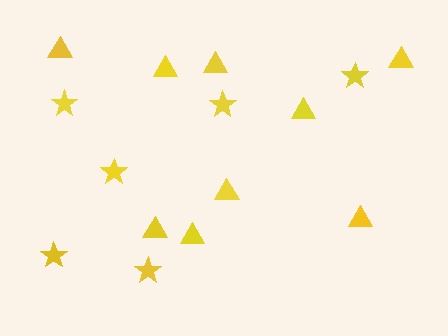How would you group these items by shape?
There are 2 groups: one group of triangles (9) and one group of stars (6).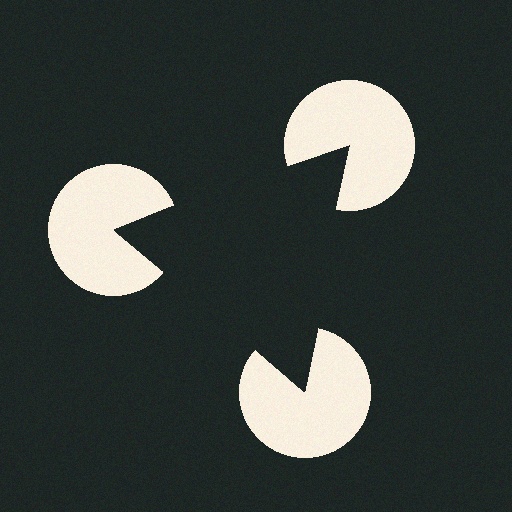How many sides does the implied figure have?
3 sides.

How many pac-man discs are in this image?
There are 3 — one at each vertex of the illusory triangle.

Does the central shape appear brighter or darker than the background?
It typically appears slightly darker than the background, even though no actual brightness change is drawn.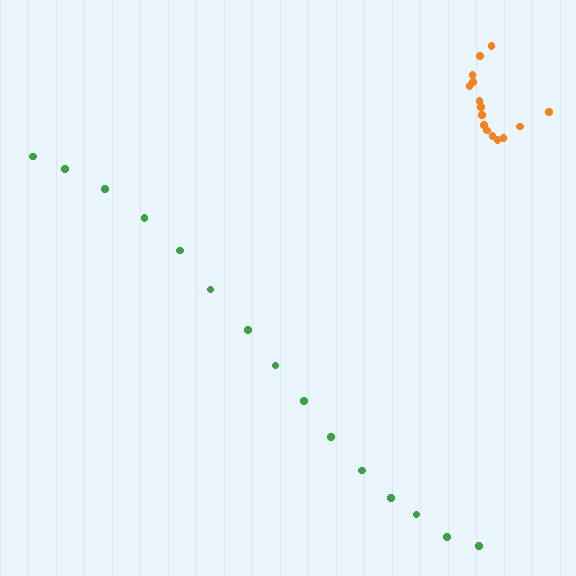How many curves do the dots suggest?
There are 2 distinct paths.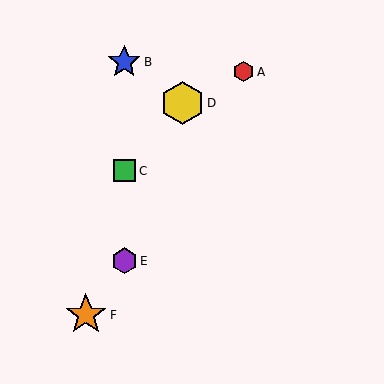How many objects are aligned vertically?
3 objects (B, C, E) are aligned vertically.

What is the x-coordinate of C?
Object C is at x≈124.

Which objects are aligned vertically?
Objects B, C, E are aligned vertically.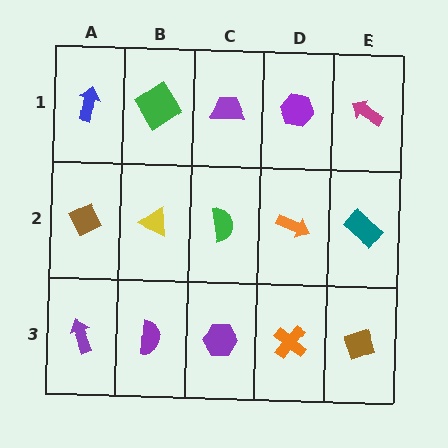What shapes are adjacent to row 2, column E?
A magenta arrow (row 1, column E), a brown diamond (row 3, column E), an orange arrow (row 2, column D).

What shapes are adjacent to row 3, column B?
A yellow triangle (row 2, column B), a purple arrow (row 3, column A), a purple hexagon (row 3, column C).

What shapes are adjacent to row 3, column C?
A green semicircle (row 2, column C), a purple semicircle (row 3, column B), an orange cross (row 3, column D).